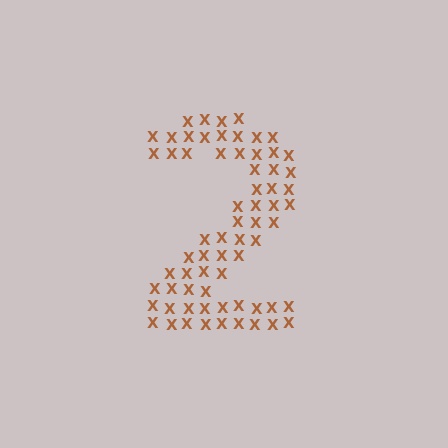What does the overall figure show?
The overall figure shows the digit 2.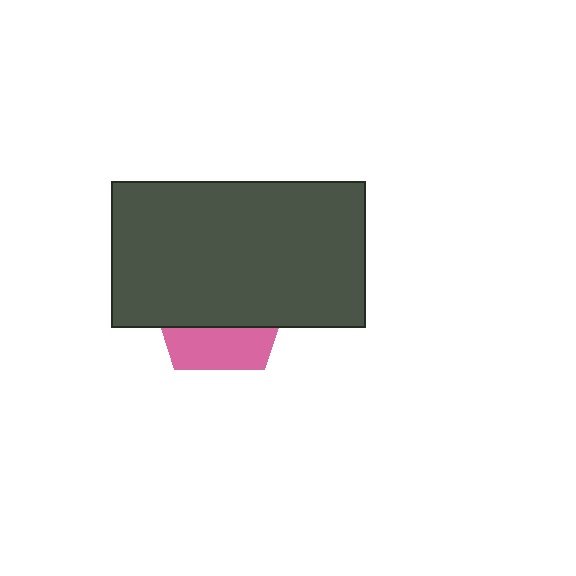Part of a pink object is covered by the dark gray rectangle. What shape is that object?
It is a pentagon.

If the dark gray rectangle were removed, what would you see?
You would see the complete pink pentagon.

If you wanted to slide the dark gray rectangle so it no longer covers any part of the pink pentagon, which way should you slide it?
Slide it up — that is the most direct way to separate the two shapes.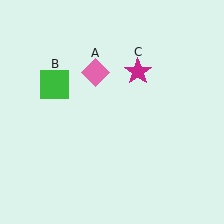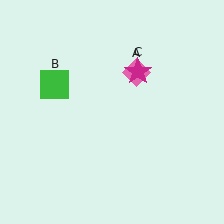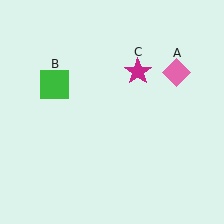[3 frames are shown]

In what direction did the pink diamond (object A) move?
The pink diamond (object A) moved right.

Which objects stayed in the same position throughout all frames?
Green square (object B) and magenta star (object C) remained stationary.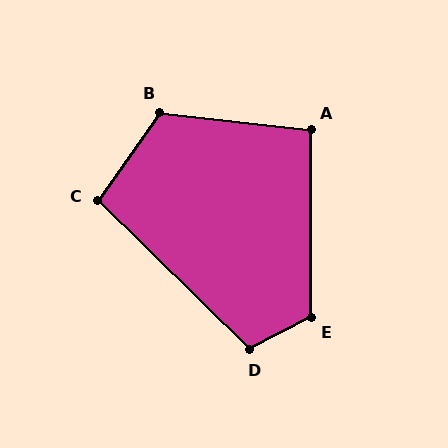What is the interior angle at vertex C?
Approximately 99 degrees (obtuse).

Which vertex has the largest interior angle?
B, at approximately 119 degrees.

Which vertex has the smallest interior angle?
A, at approximately 97 degrees.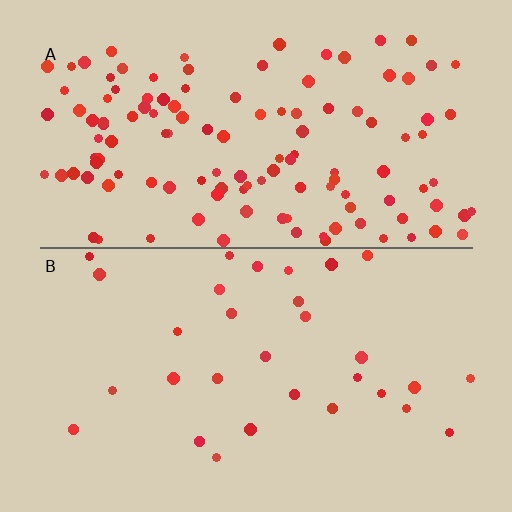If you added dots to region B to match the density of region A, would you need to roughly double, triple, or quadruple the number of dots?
Approximately quadruple.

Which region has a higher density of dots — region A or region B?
A (the top).